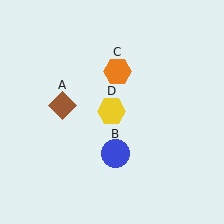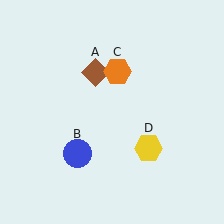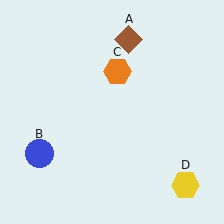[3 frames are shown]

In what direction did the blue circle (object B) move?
The blue circle (object B) moved left.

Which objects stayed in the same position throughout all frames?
Orange hexagon (object C) remained stationary.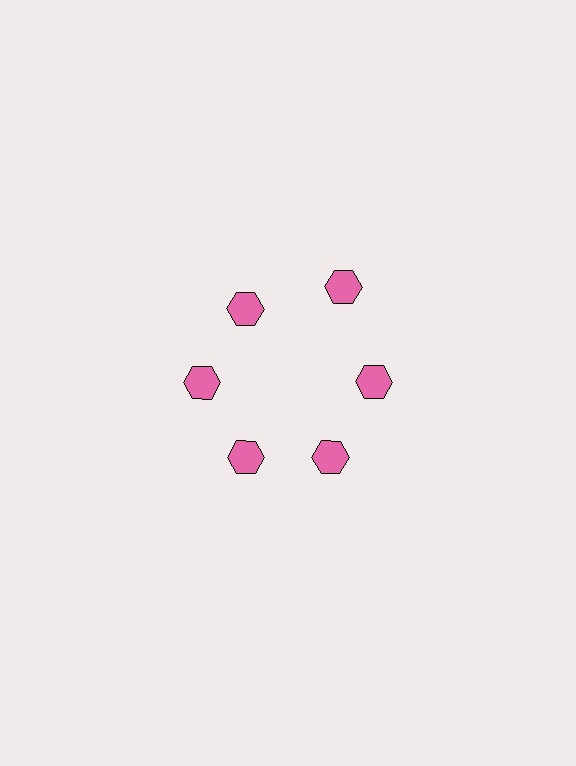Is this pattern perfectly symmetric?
No. The 6 pink hexagons are arranged in a ring, but one element near the 1 o'clock position is pushed outward from the center, breaking the 6-fold rotational symmetry.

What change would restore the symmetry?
The symmetry would be restored by moving it inward, back onto the ring so that all 6 hexagons sit at equal angles and equal distance from the center.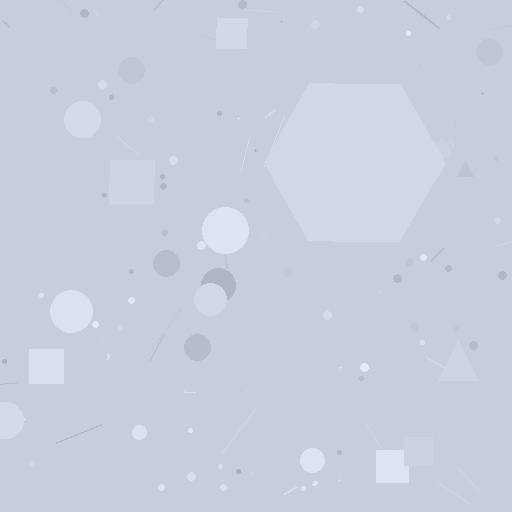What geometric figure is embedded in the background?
A hexagon is embedded in the background.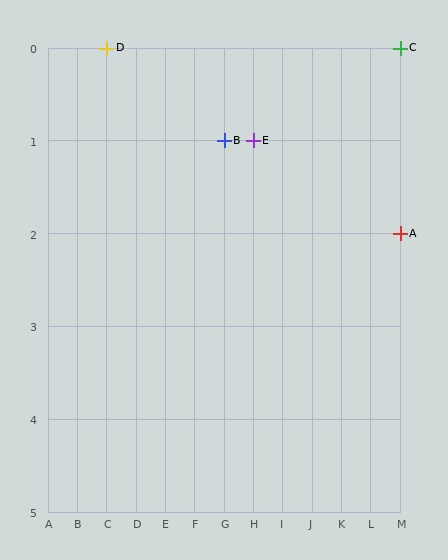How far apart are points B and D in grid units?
Points B and D are 4 columns and 1 row apart (about 4.1 grid units diagonally).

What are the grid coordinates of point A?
Point A is at grid coordinates (M, 2).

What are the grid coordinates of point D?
Point D is at grid coordinates (C, 0).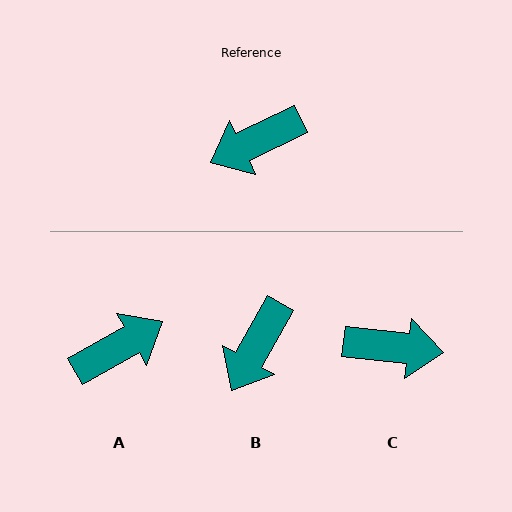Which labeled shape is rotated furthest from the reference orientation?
A, about 176 degrees away.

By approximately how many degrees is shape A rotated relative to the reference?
Approximately 176 degrees clockwise.